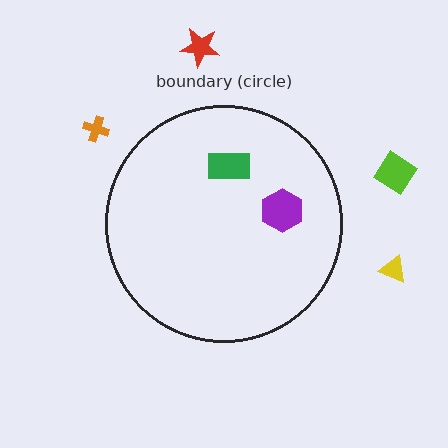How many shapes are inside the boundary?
2 inside, 4 outside.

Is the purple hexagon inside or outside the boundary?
Inside.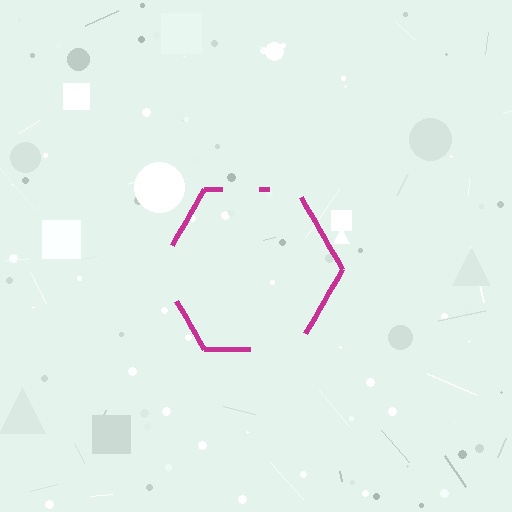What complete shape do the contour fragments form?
The contour fragments form a hexagon.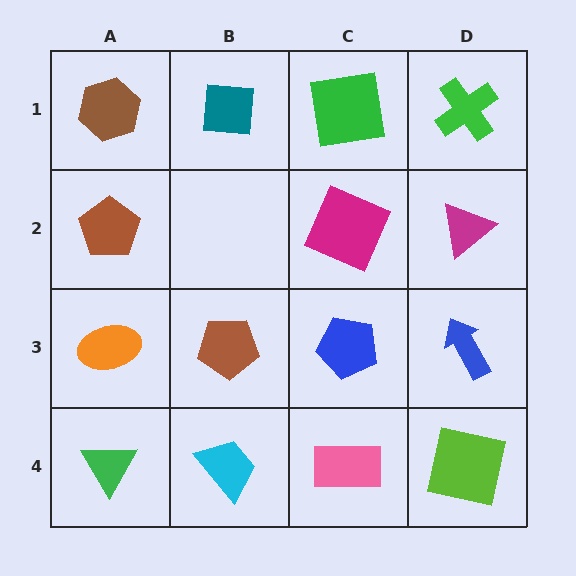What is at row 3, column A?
An orange ellipse.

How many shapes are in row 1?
4 shapes.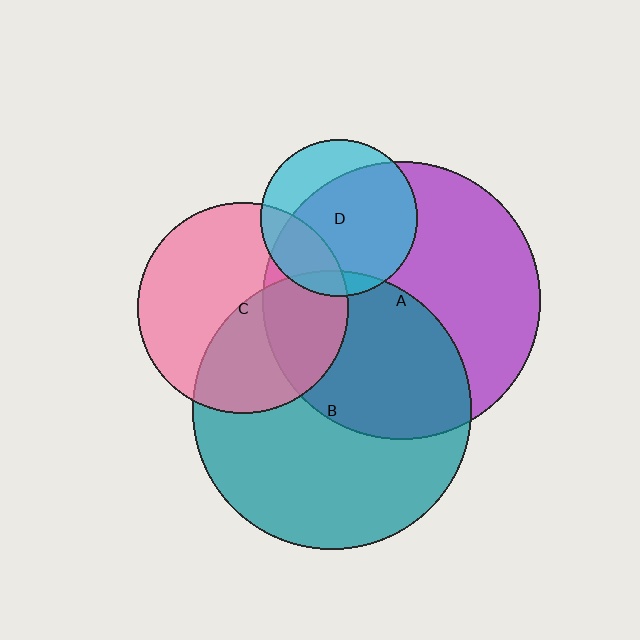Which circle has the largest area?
Circle B (teal).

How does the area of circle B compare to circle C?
Approximately 1.7 times.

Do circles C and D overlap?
Yes.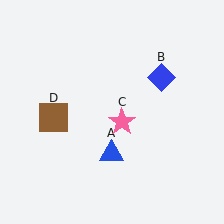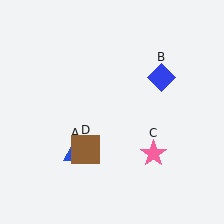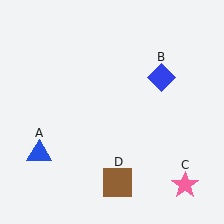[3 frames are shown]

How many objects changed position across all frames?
3 objects changed position: blue triangle (object A), pink star (object C), brown square (object D).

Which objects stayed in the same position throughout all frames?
Blue diamond (object B) remained stationary.